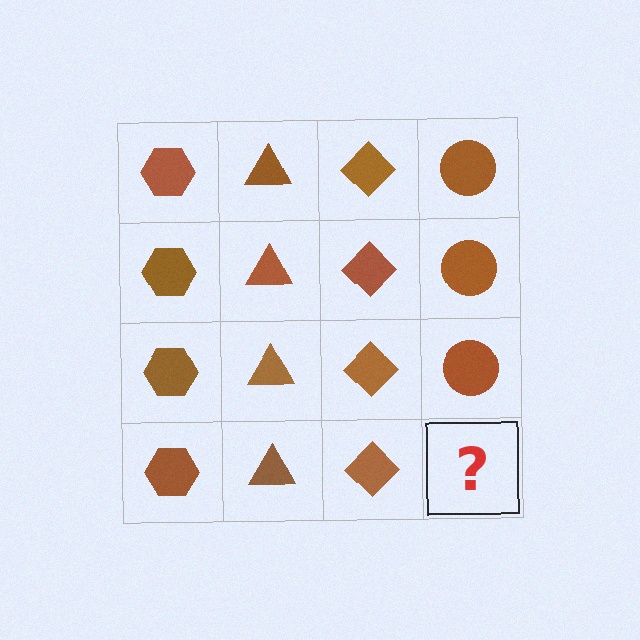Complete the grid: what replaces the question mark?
The question mark should be replaced with a brown circle.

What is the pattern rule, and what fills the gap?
The rule is that each column has a consistent shape. The gap should be filled with a brown circle.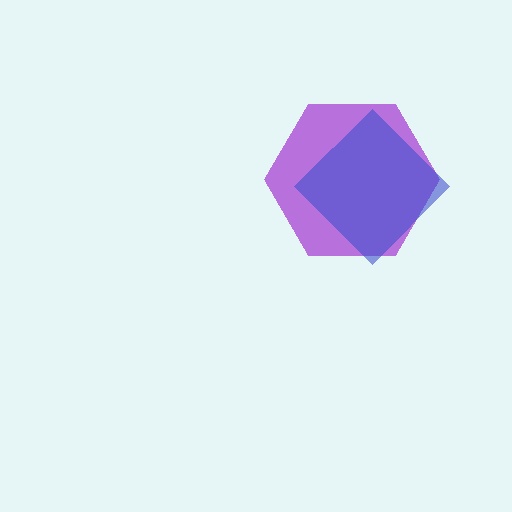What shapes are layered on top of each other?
The layered shapes are: a purple hexagon, a blue diamond.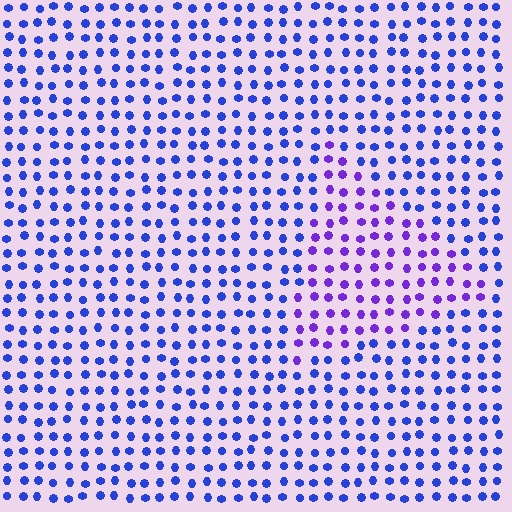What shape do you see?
I see a triangle.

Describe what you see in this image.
The image is filled with small blue elements in a uniform arrangement. A triangle-shaped region is visible where the elements are tinted to a slightly different hue, forming a subtle color boundary.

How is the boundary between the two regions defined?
The boundary is defined purely by a slight shift in hue (about 36 degrees). Spacing, size, and orientation are identical on both sides.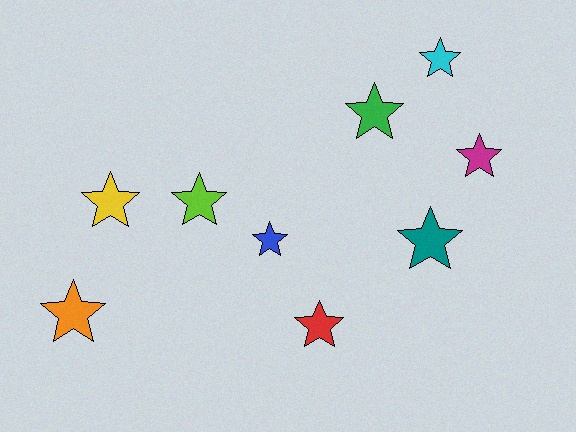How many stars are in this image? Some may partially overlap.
There are 9 stars.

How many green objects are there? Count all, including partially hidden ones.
There is 1 green object.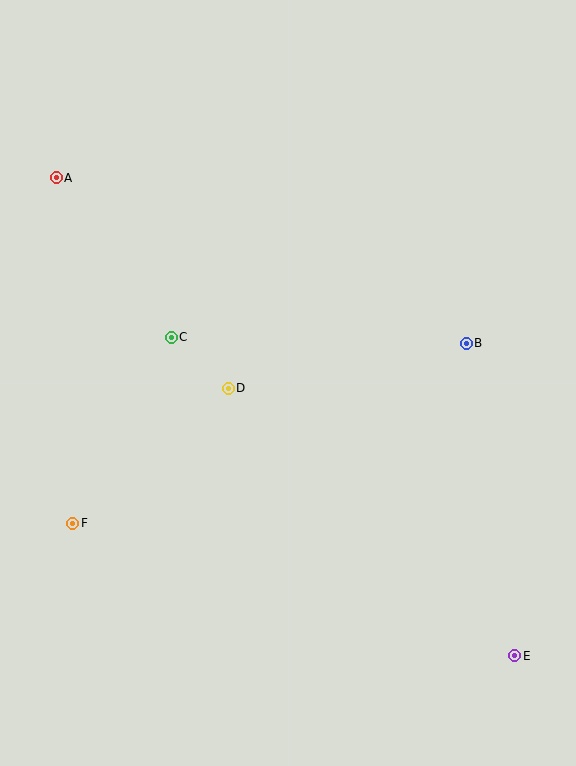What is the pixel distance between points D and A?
The distance between D and A is 272 pixels.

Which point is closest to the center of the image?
Point D at (228, 388) is closest to the center.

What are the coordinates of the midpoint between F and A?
The midpoint between F and A is at (64, 350).